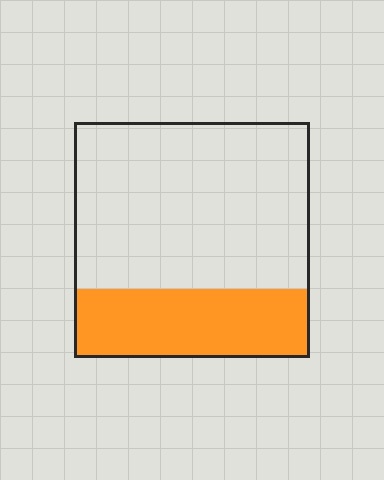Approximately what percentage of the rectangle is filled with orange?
Approximately 30%.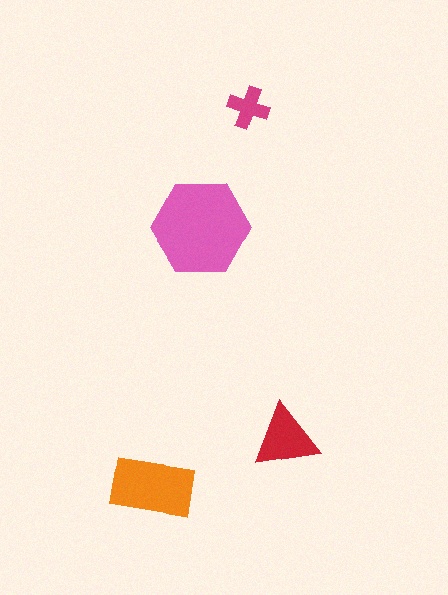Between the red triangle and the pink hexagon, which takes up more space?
The pink hexagon.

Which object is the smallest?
The magenta cross.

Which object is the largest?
The pink hexagon.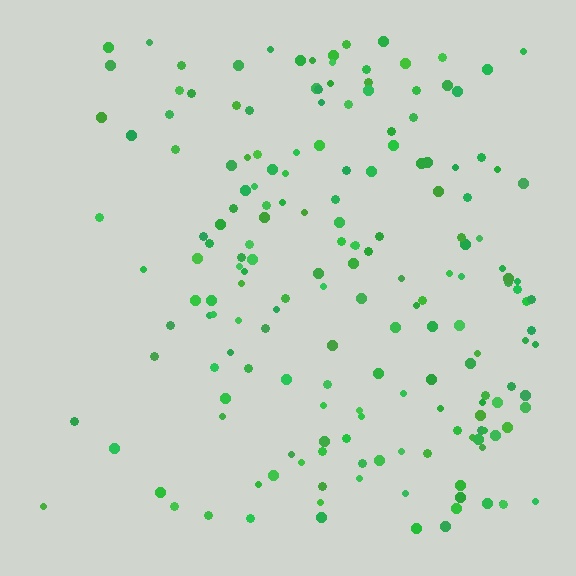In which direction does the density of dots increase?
From left to right, with the right side densest.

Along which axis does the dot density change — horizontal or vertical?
Horizontal.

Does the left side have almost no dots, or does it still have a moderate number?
Still a moderate number, just noticeably fewer than the right.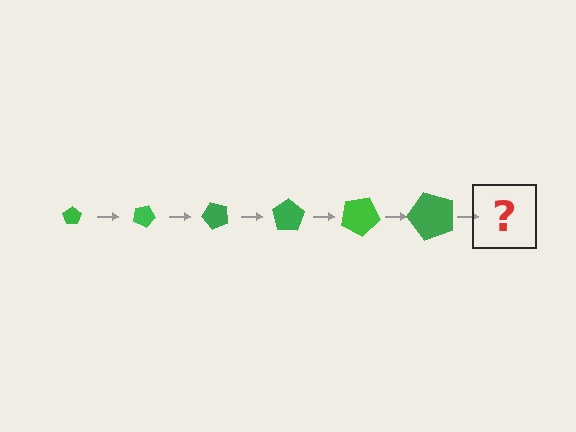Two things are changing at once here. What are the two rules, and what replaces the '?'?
The two rules are that the pentagon grows larger each step and it rotates 25 degrees each step. The '?' should be a pentagon, larger than the previous one and rotated 150 degrees from the start.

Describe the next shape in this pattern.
It should be a pentagon, larger than the previous one and rotated 150 degrees from the start.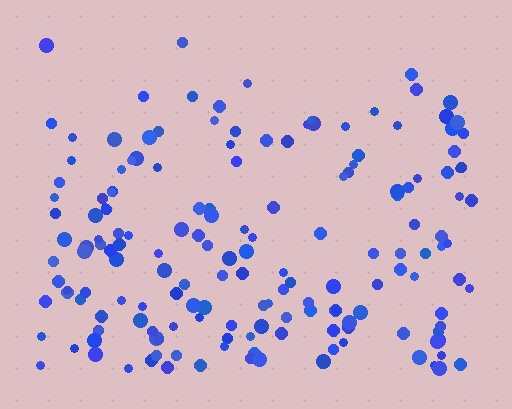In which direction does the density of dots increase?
From top to bottom, with the bottom side densest.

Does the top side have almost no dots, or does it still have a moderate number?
Still a moderate number, just noticeably fewer than the bottom.